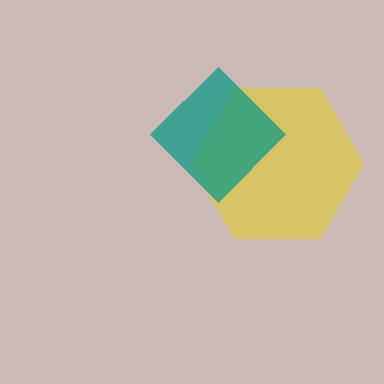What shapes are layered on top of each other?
The layered shapes are: a yellow hexagon, a teal diamond.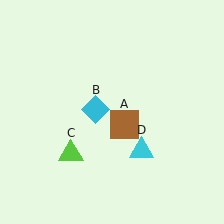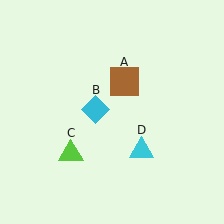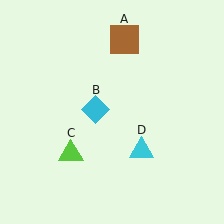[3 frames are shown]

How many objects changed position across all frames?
1 object changed position: brown square (object A).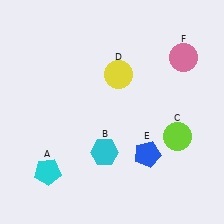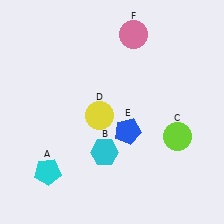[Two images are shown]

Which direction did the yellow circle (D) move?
The yellow circle (D) moved down.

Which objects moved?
The objects that moved are: the yellow circle (D), the blue pentagon (E), the pink circle (F).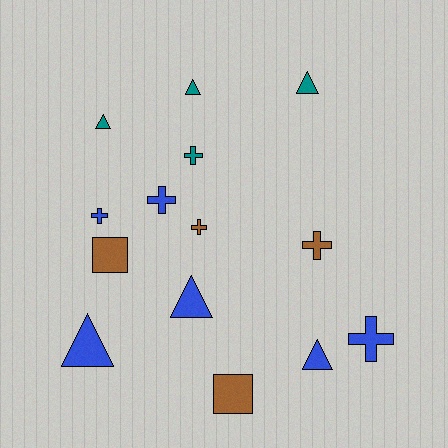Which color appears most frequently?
Blue, with 6 objects.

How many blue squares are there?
There are no blue squares.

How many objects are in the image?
There are 14 objects.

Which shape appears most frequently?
Triangle, with 6 objects.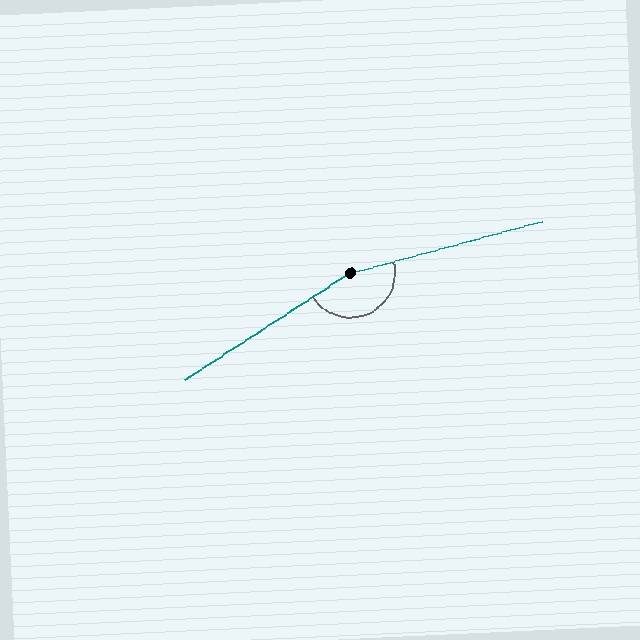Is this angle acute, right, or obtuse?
It is obtuse.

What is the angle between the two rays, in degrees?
Approximately 162 degrees.